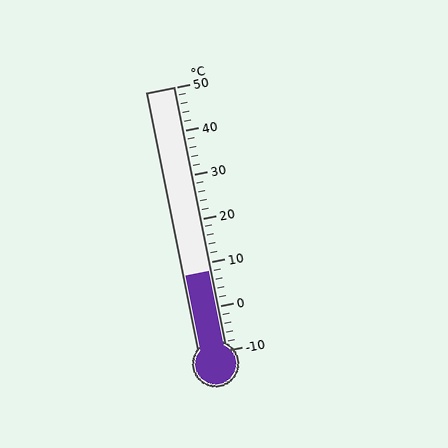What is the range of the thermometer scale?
The thermometer scale ranges from -10°C to 50°C.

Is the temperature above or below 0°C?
The temperature is above 0°C.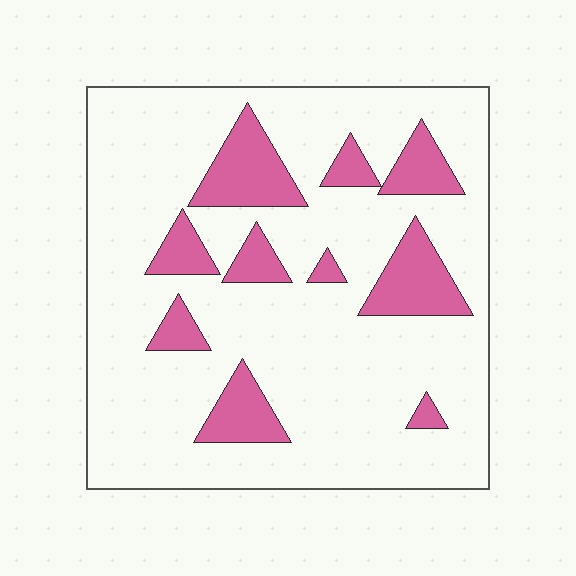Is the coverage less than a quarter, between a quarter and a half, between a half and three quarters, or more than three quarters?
Less than a quarter.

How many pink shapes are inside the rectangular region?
10.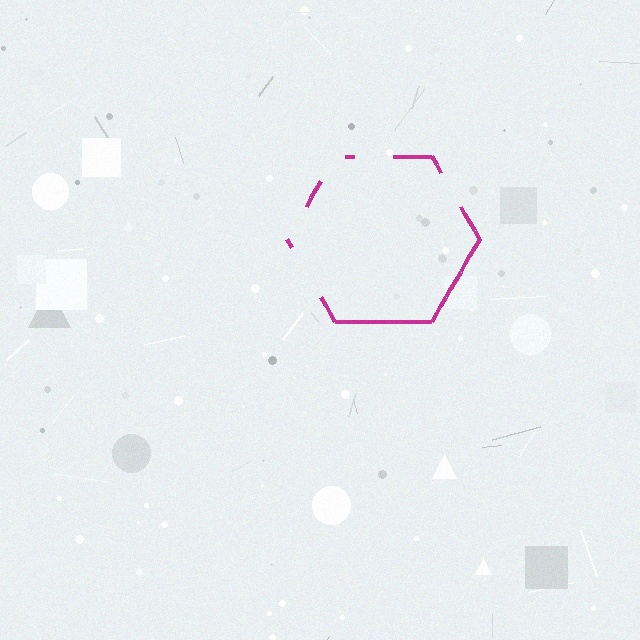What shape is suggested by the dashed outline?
The dashed outline suggests a hexagon.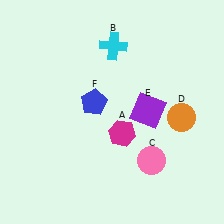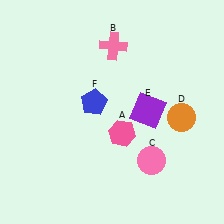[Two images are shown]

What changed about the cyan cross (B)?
In Image 1, B is cyan. In Image 2, it changed to pink.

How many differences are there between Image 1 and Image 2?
There are 2 differences between the two images.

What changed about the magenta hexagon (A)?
In Image 1, A is magenta. In Image 2, it changed to pink.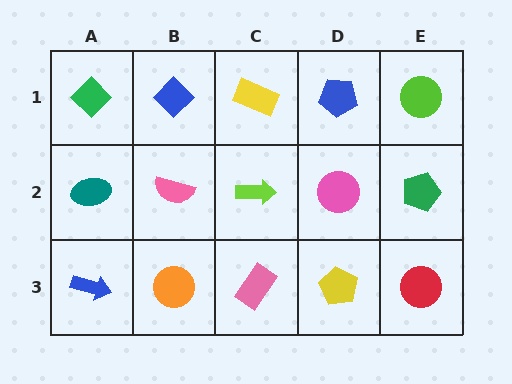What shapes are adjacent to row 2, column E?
A lime circle (row 1, column E), a red circle (row 3, column E), a pink circle (row 2, column D).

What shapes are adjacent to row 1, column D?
A pink circle (row 2, column D), a yellow rectangle (row 1, column C), a lime circle (row 1, column E).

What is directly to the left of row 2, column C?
A pink semicircle.